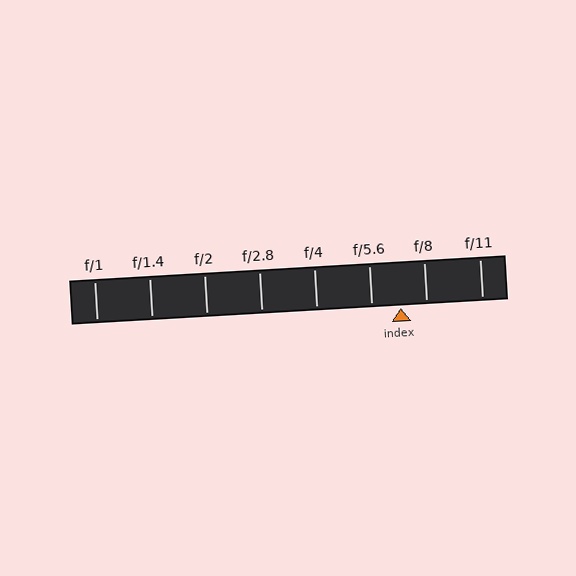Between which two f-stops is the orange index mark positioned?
The index mark is between f/5.6 and f/8.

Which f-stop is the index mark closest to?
The index mark is closest to f/8.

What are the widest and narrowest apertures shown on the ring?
The widest aperture shown is f/1 and the narrowest is f/11.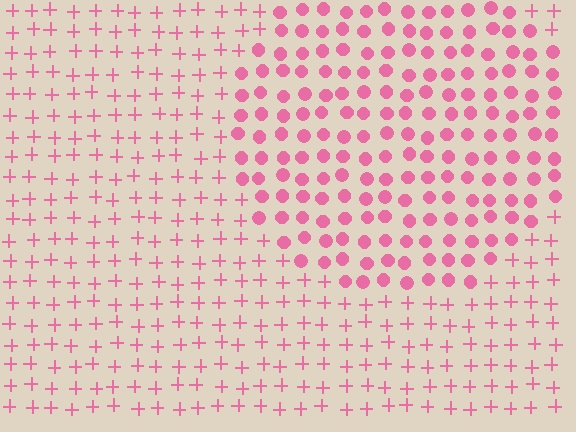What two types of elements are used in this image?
The image uses circles inside the circle region and plus signs outside it.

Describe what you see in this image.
The image is filled with small pink elements arranged in a uniform grid. A circle-shaped region contains circles, while the surrounding area contains plus signs. The boundary is defined purely by the change in element shape.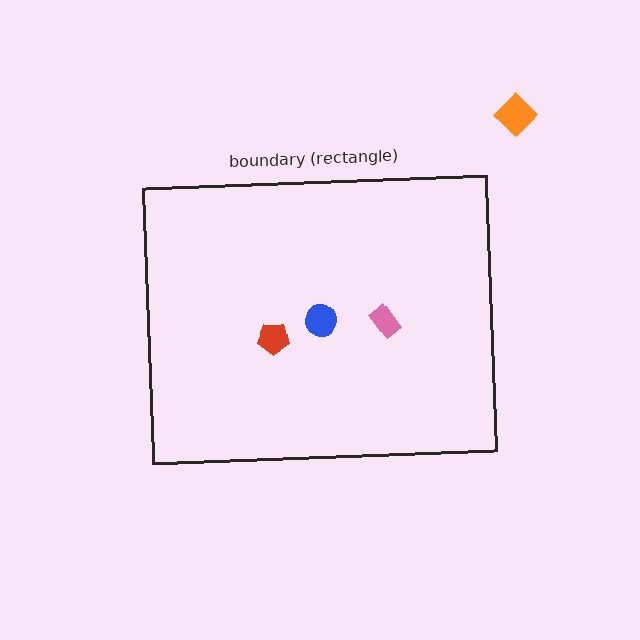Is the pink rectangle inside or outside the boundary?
Inside.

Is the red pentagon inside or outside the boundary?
Inside.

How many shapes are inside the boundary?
3 inside, 1 outside.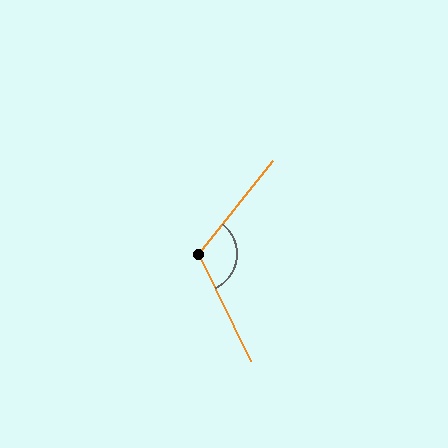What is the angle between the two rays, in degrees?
Approximately 115 degrees.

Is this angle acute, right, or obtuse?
It is obtuse.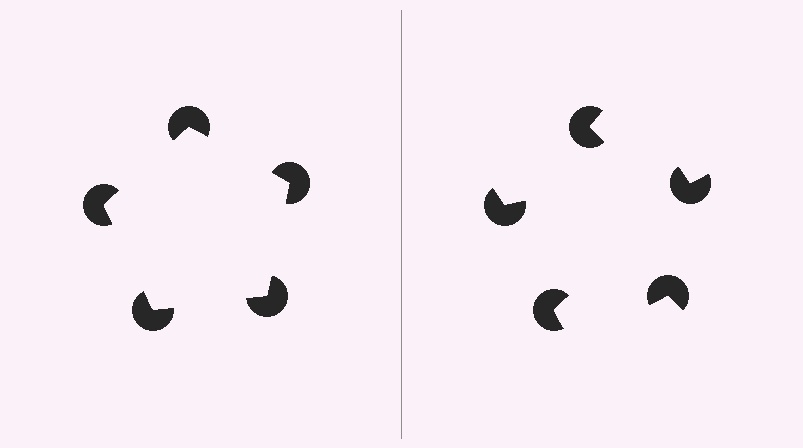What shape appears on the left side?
An illusory pentagon.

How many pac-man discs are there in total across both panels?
10 — 5 on each side.